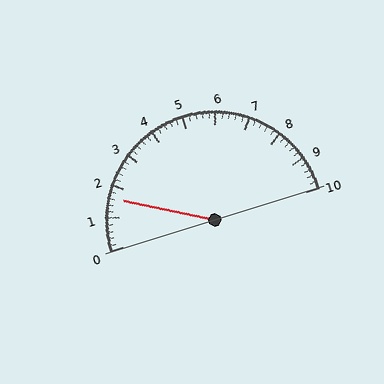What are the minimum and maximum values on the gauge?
The gauge ranges from 0 to 10.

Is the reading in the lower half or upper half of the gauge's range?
The reading is in the lower half of the range (0 to 10).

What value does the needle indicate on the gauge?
The needle indicates approximately 1.6.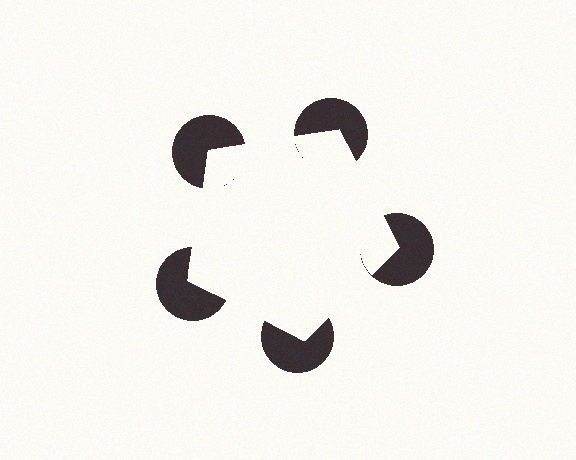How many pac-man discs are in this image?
There are 5 — one at each vertex of the illusory pentagon.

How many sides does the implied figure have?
5 sides.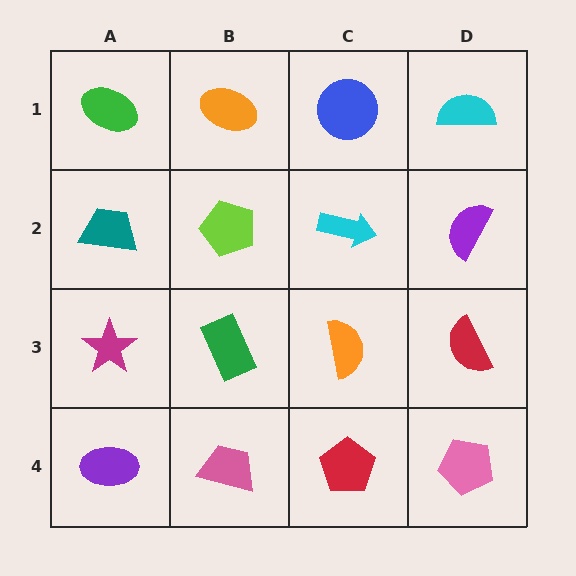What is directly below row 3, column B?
A pink trapezoid.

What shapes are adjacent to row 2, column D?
A cyan semicircle (row 1, column D), a red semicircle (row 3, column D), a cyan arrow (row 2, column C).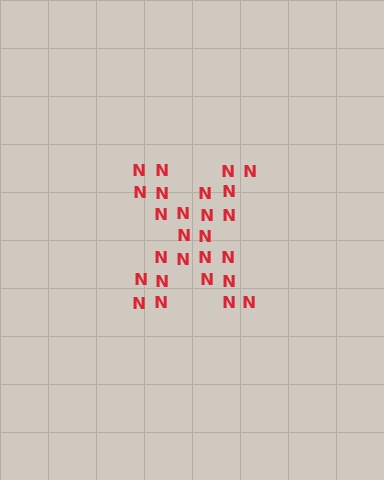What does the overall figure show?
The overall figure shows the letter X.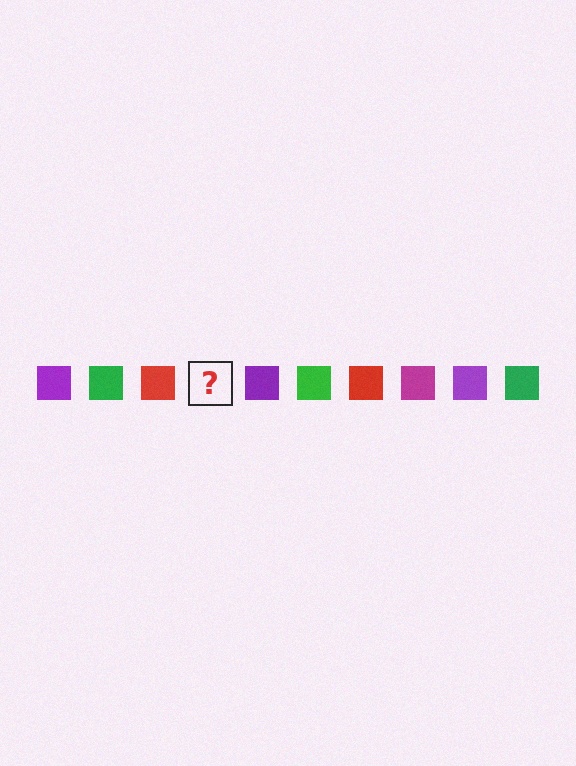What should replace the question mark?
The question mark should be replaced with a magenta square.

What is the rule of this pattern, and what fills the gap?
The rule is that the pattern cycles through purple, green, red, magenta squares. The gap should be filled with a magenta square.